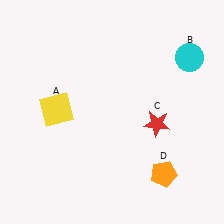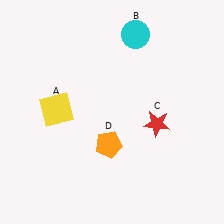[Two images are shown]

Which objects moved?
The objects that moved are: the cyan circle (B), the orange pentagon (D).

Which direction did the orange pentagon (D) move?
The orange pentagon (D) moved left.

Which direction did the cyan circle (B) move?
The cyan circle (B) moved left.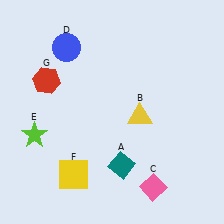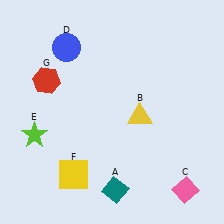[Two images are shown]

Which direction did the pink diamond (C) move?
The pink diamond (C) moved right.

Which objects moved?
The objects that moved are: the teal diamond (A), the pink diamond (C).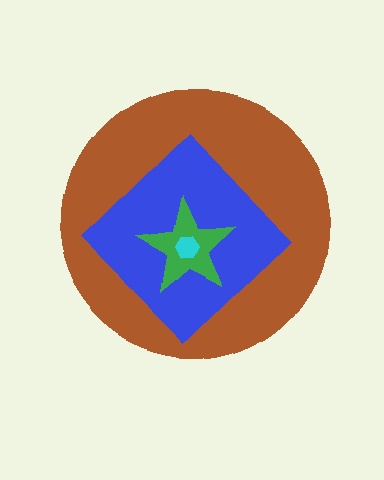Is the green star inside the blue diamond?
Yes.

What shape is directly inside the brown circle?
The blue diamond.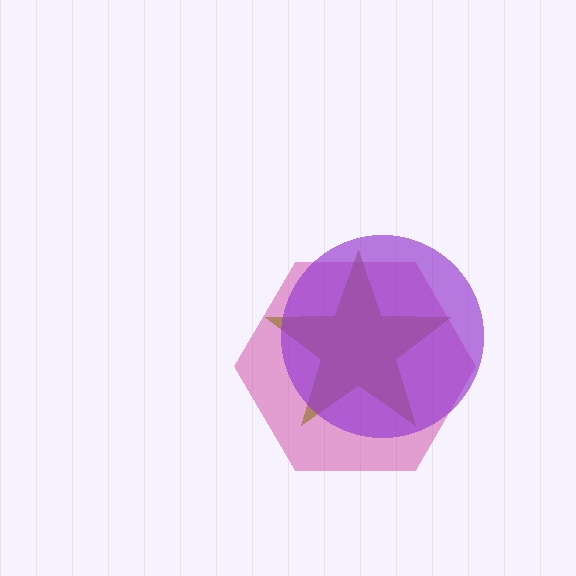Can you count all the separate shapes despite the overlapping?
Yes, there are 3 separate shapes.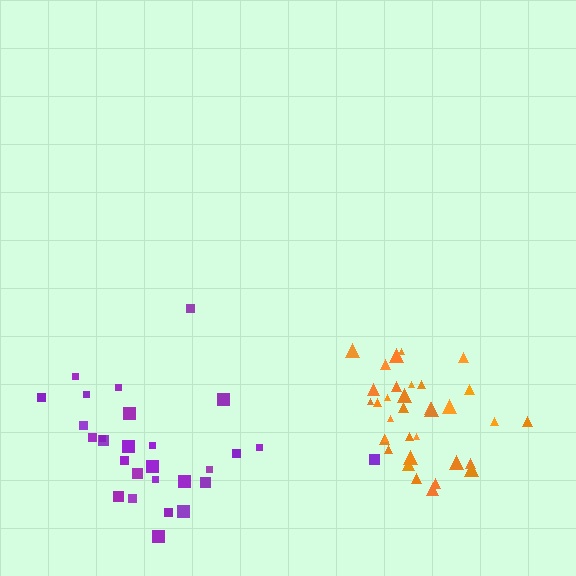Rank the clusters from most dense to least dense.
orange, purple.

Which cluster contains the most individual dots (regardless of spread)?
Orange (34).